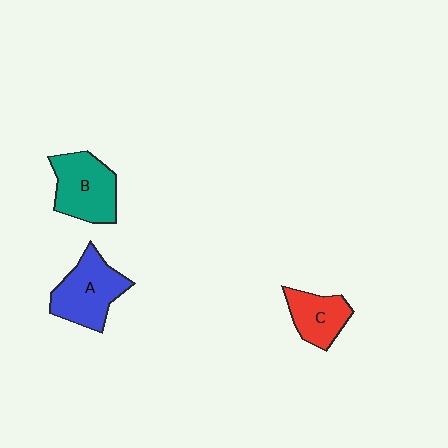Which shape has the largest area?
Shape A (blue).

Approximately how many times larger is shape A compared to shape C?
Approximately 1.4 times.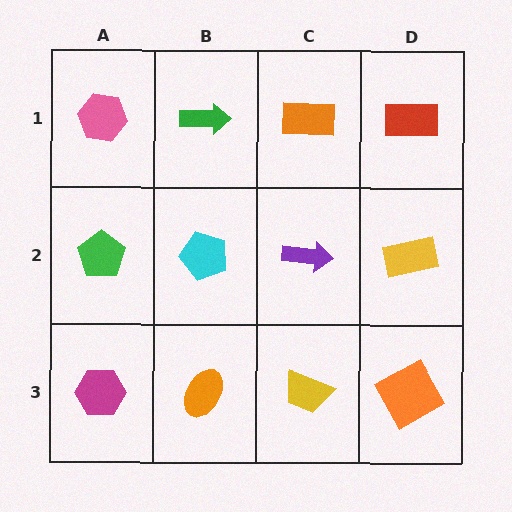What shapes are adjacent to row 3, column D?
A yellow rectangle (row 2, column D), a yellow trapezoid (row 3, column C).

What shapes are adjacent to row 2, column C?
An orange rectangle (row 1, column C), a yellow trapezoid (row 3, column C), a cyan pentagon (row 2, column B), a yellow rectangle (row 2, column D).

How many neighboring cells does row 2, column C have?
4.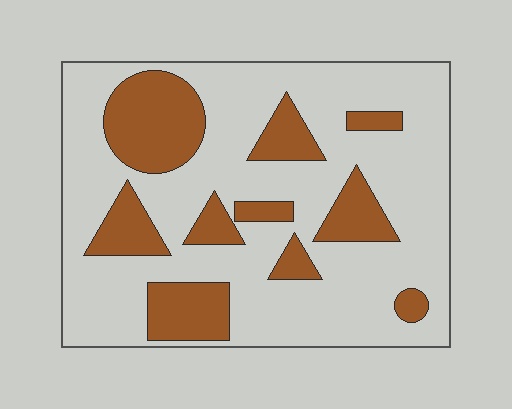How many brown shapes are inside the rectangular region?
10.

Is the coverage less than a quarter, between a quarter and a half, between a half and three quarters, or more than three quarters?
Between a quarter and a half.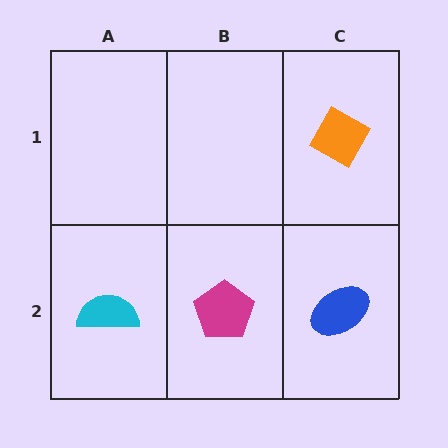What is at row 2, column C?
A blue ellipse.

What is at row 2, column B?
A magenta pentagon.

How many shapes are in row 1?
1 shape.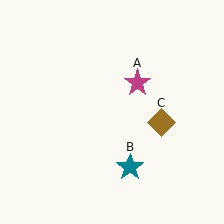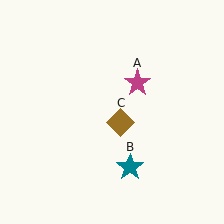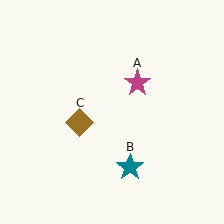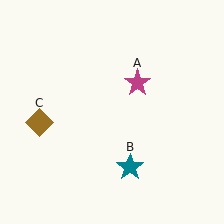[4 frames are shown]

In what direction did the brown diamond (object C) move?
The brown diamond (object C) moved left.